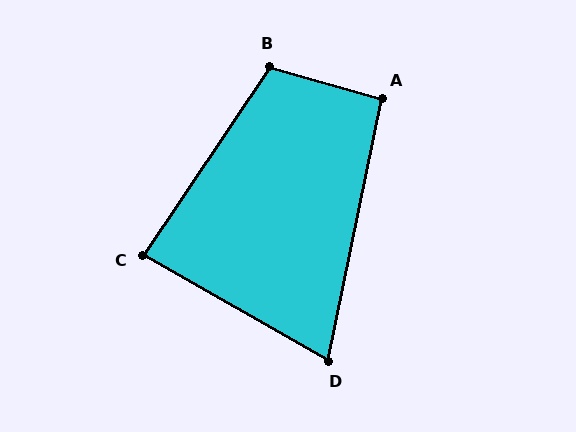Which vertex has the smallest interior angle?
D, at approximately 72 degrees.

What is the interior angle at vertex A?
Approximately 94 degrees (approximately right).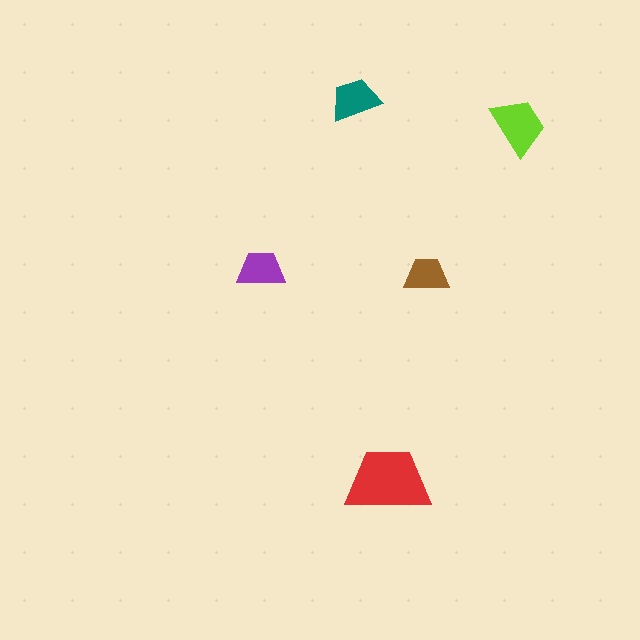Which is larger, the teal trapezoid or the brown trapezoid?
The teal one.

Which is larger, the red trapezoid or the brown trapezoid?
The red one.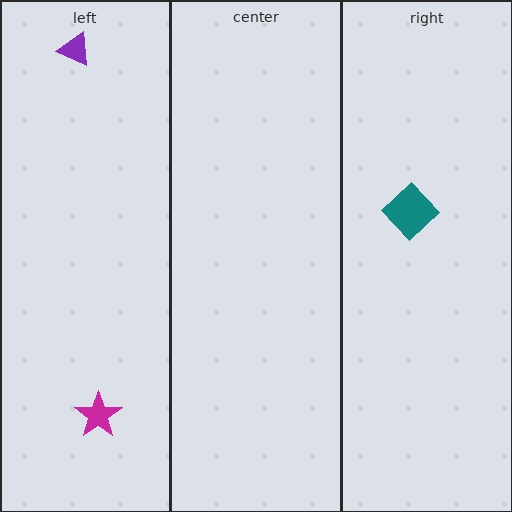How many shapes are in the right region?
1.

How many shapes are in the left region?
2.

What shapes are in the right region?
The teal diamond.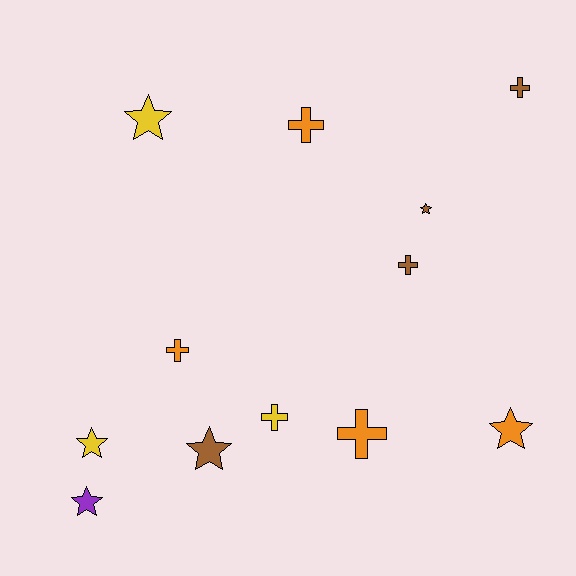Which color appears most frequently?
Brown, with 4 objects.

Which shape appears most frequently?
Cross, with 6 objects.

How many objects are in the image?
There are 12 objects.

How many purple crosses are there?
There are no purple crosses.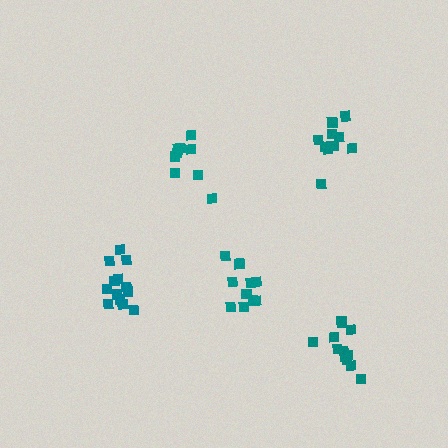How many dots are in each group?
Group 1: 9 dots, Group 2: 11 dots, Group 3: 12 dots, Group 4: 13 dots, Group 5: 10 dots (55 total).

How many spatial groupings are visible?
There are 5 spatial groupings.